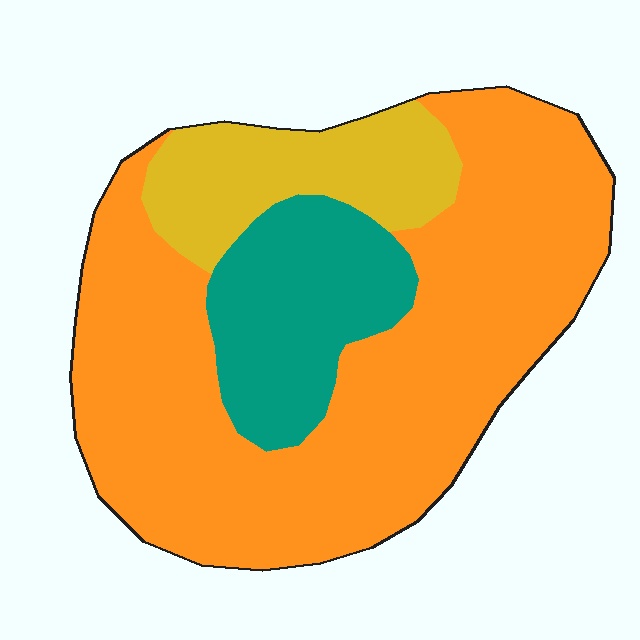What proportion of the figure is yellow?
Yellow covers 16% of the figure.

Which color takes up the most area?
Orange, at roughly 65%.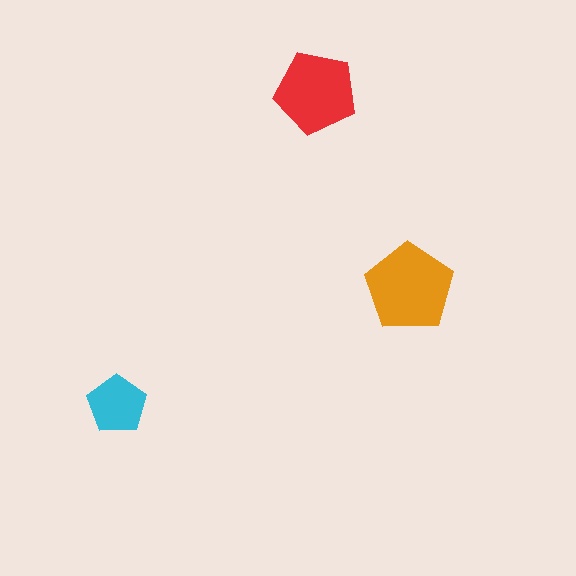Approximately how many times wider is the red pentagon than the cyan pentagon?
About 1.5 times wider.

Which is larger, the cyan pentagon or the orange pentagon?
The orange one.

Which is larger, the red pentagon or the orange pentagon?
The orange one.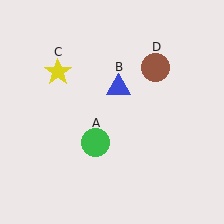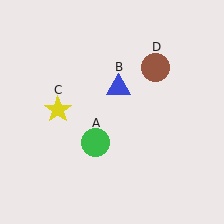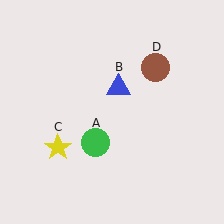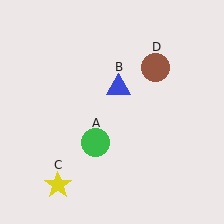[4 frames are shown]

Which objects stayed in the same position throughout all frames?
Green circle (object A) and blue triangle (object B) and brown circle (object D) remained stationary.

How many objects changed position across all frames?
1 object changed position: yellow star (object C).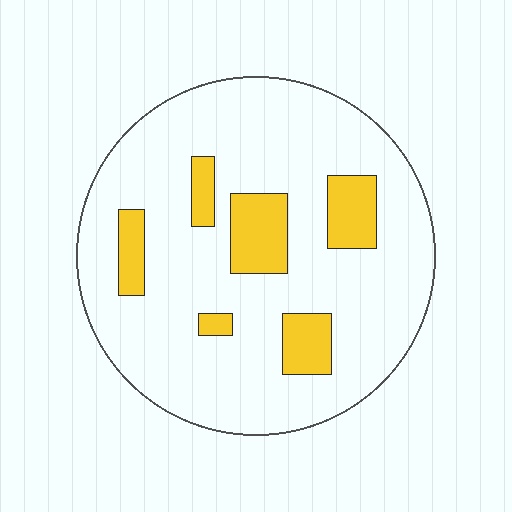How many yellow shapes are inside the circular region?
6.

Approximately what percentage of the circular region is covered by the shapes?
Approximately 15%.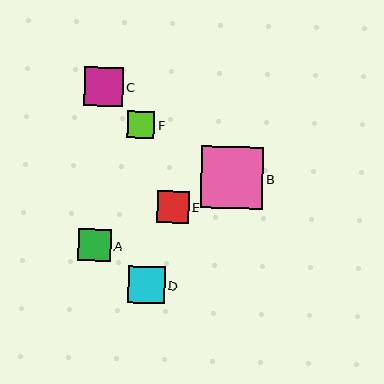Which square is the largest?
Square B is the largest with a size of approximately 62 pixels.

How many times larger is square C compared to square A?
Square C is approximately 1.2 times the size of square A.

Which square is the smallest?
Square F is the smallest with a size of approximately 27 pixels.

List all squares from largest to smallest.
From largest to smallest: B, C, D, A, E, F.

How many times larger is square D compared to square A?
Square D is approximately 1.1 times the size of square A.